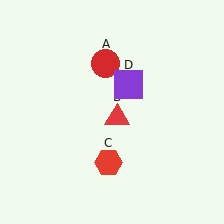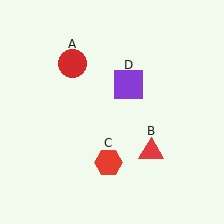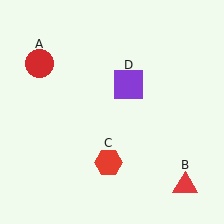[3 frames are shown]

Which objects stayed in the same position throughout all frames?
Red hexagon (object C) and purple square (object D) remained stationary.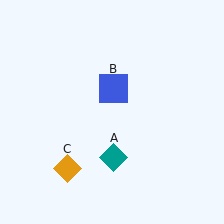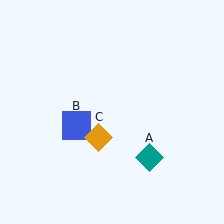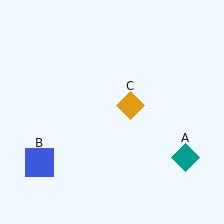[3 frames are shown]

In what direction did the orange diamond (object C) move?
The orange diamond (object C) moved up and to the right.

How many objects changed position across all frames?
3 objects changed position: teal diamond (object A), blue square (object B), orange diamond (object C).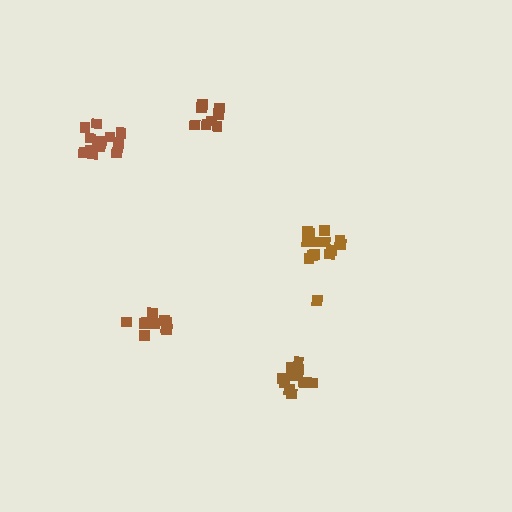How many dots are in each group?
Group 1: 8 dots, Group 2: 12 dots, Group 3: 11 dots, Group 4: 14 dots, Group 5: 14 dots (59 total).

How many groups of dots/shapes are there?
There are 5 groups.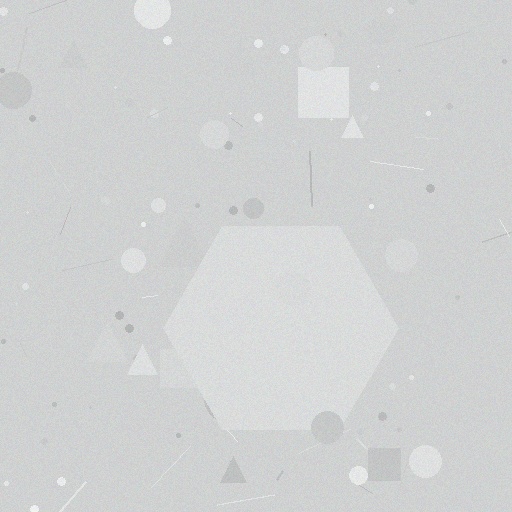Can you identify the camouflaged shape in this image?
The camouflaged shape is a hexagon.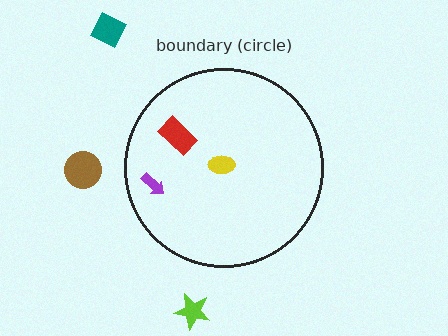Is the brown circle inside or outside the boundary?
Outside.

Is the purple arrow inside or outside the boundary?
Inside.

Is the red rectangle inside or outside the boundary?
Inside.